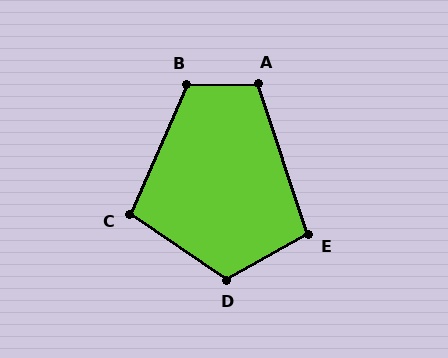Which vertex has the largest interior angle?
D, at approximately 117 degrees.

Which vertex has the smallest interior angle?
C, at approximately 100 degrees.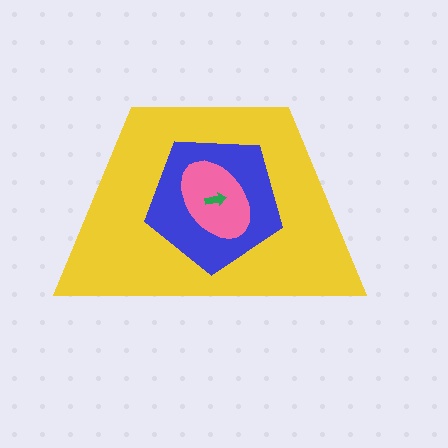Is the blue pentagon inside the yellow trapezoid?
Yes.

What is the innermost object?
The green arrow.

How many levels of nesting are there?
4.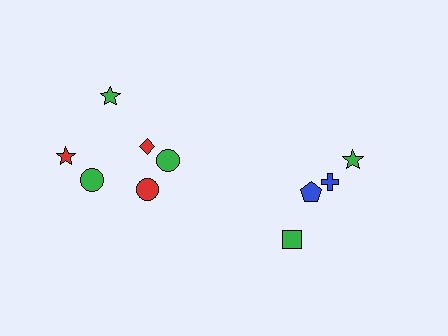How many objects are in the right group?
There are 4 objects.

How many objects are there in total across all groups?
There are 10 objects.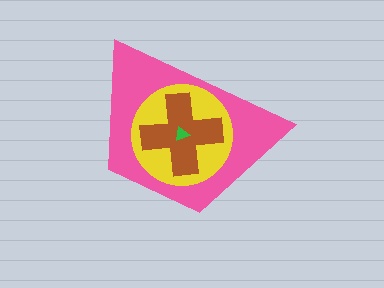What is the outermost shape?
The pink trapezoid.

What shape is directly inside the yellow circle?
The brown cross.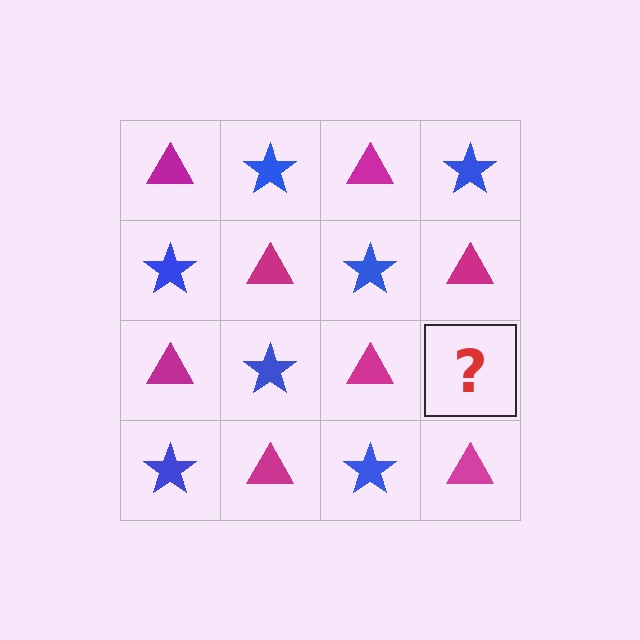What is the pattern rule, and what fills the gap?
The rule is that it alternates magenta triangle and blue star in a checkerboard pattern. The gap should be filled with a blue star.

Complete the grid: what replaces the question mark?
The question mark should be replaced with a blue star.